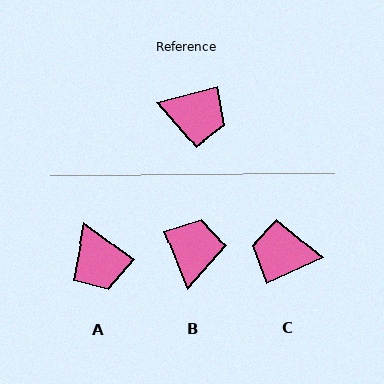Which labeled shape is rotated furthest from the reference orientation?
C, about 171 degrees away.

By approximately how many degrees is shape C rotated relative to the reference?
Approximately 171 degrees clockwise.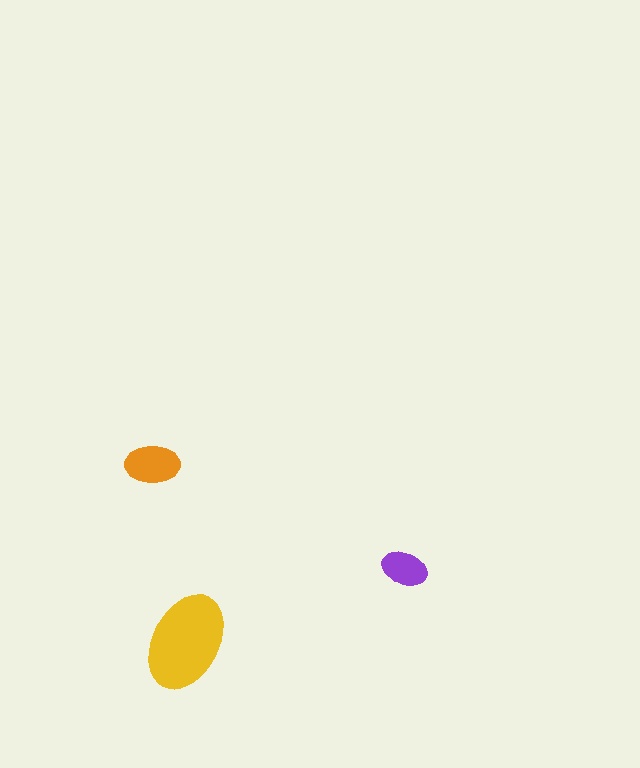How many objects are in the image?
There are 3 objects in the image.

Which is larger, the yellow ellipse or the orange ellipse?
The yellow one.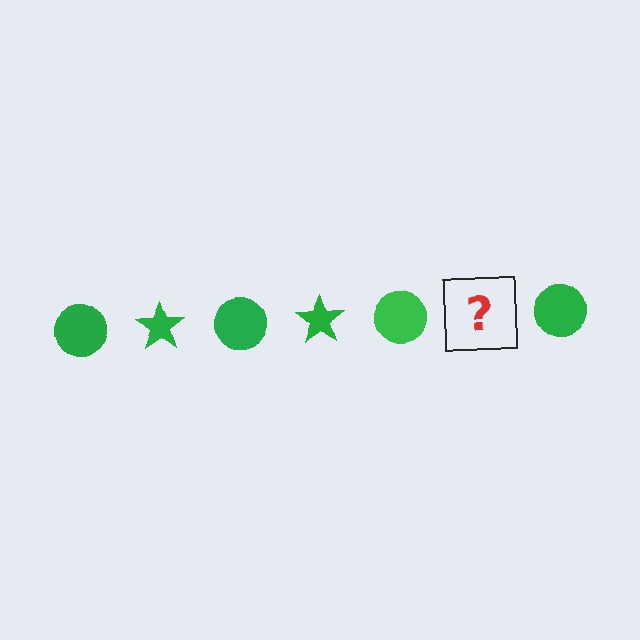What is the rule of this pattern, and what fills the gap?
The rule is that the pattern cycles through circle, star shapes in green. The gap should be filled with a green star.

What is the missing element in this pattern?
The missing element is a green star.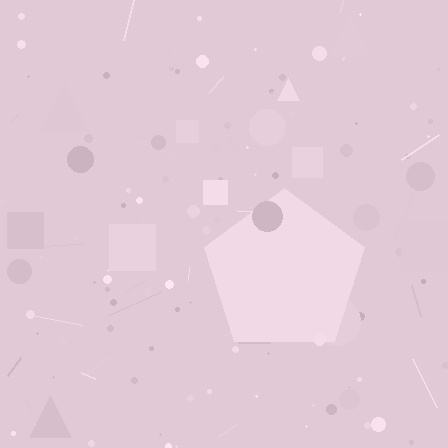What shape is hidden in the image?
A pentagon is hidden in the image.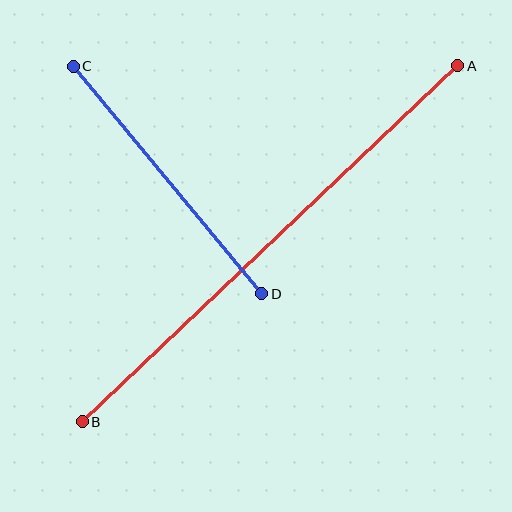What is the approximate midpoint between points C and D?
The midpoint is at approximately (168, 180) pixels.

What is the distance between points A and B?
The distance is approximately 517 pixels.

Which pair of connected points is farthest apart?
Points A and B are farthest apart.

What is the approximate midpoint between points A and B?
The midpoint is at approximately (270, 244) pixels.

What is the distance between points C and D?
The distance is approximately 296 pixels.